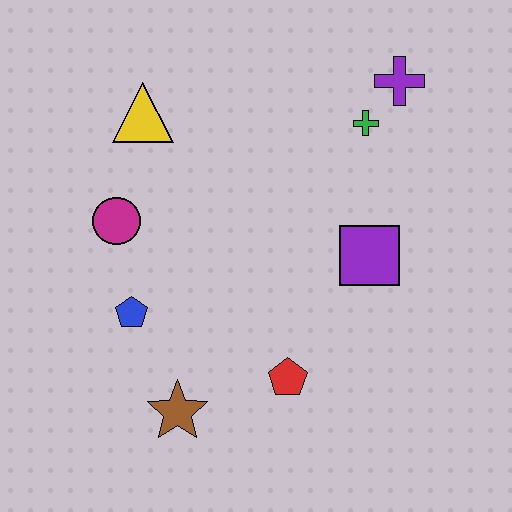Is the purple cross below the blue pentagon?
No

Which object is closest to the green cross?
The purple cross is closest to the green cross.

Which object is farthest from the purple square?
The yellow triangle is farthest from the purple square.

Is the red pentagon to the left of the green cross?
Yes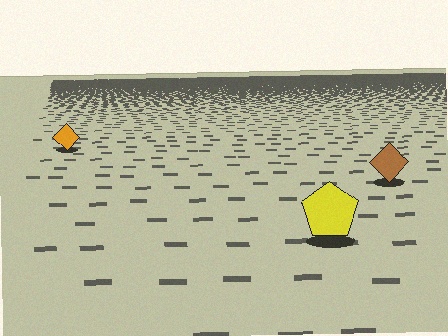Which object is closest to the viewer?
The yellow pentagon is closest. The texture marks near it are larger and more spread out.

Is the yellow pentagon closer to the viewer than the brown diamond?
Yes. The yellow pentagon is closer — you can tell from the texture gradient: the ground texture is coarser near it.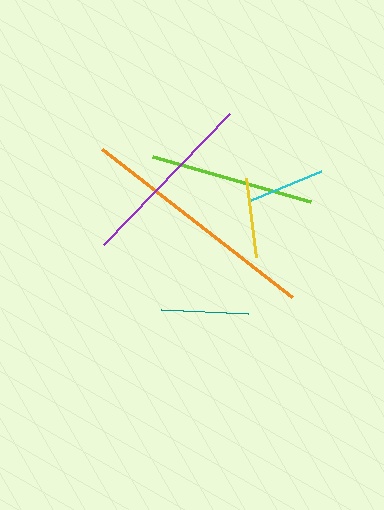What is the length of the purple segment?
The purple segment is approximately 182 pixels long.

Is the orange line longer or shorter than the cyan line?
The orange line is longer than the cyan line.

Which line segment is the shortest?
The cyan line is the shortest at approximately 76 pixels.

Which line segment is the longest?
The orange line is the longest at approximately 240 pixels.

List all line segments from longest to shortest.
From longest to shortest: orange, purple, lime, teal, yellow, cyan.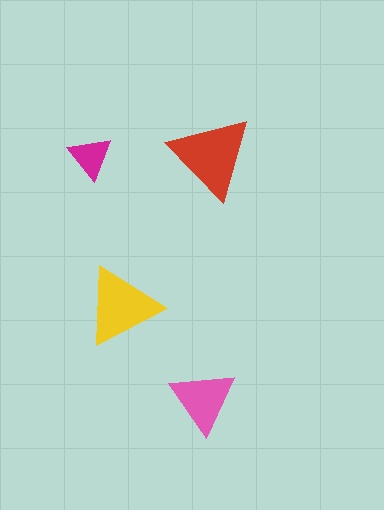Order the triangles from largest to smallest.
the red one, the yellow one, the pink one, the magenta one.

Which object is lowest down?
The pink triangle is bottommost.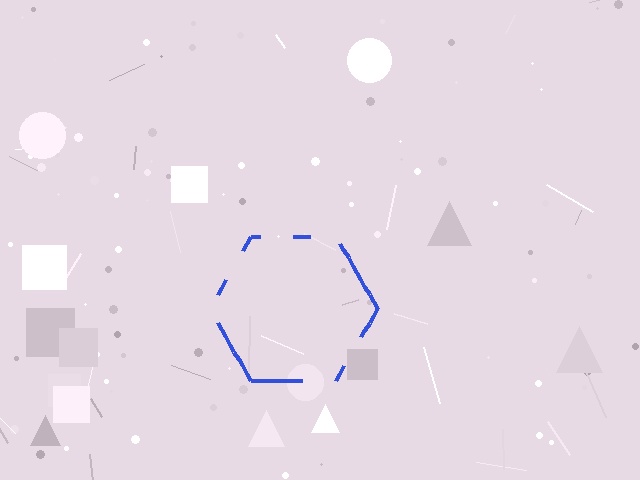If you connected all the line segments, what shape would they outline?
They would outline a hexagon.